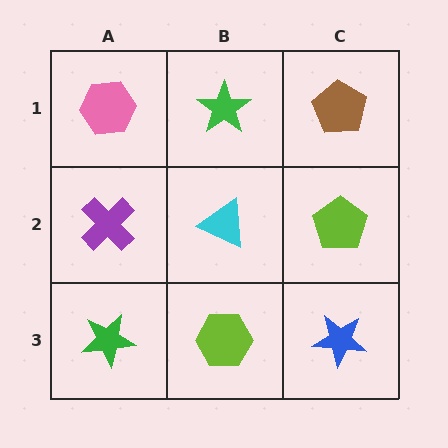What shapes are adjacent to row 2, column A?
A pink hexagon (row 1, column A), a green star (row 3, column A), a cyan triangle (row 2, column B).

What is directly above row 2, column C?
A brown pentagon.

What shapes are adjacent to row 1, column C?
A lime pentagon (row 2, column C), a green star (row 1, column B).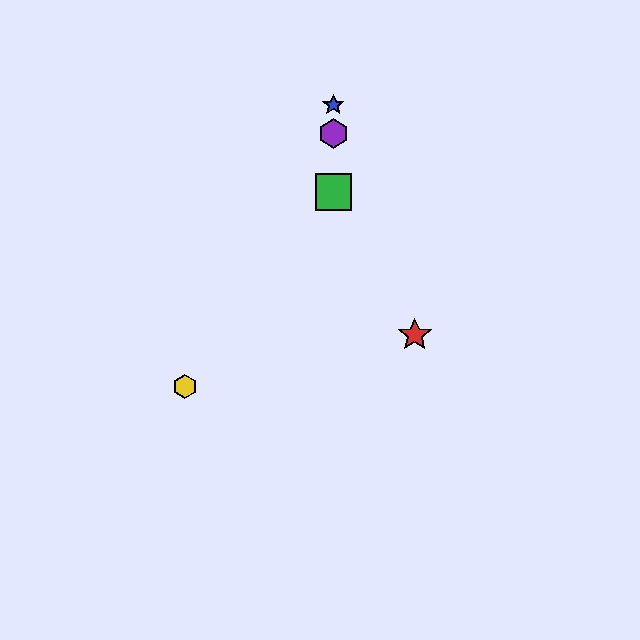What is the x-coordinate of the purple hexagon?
The purple hexagon is at x≈333.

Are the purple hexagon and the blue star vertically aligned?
Yes, both are at x≈333.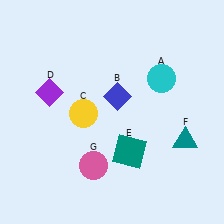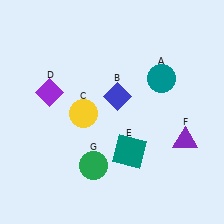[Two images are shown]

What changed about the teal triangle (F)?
In Image 1, F is teal. In Image 2, it changed to purple.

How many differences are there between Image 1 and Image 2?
There are 3 differences between the two images.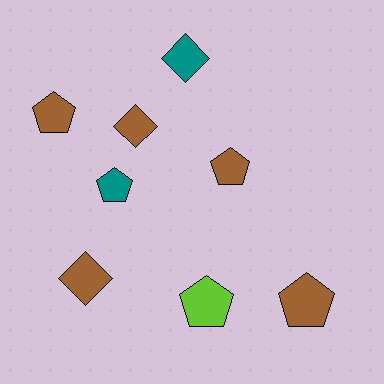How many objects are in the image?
There are 8 objects.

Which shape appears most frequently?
Pentagon, with 5 objects.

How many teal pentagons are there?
There is 1 teal pentagon.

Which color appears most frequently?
Brown, with 5 objects.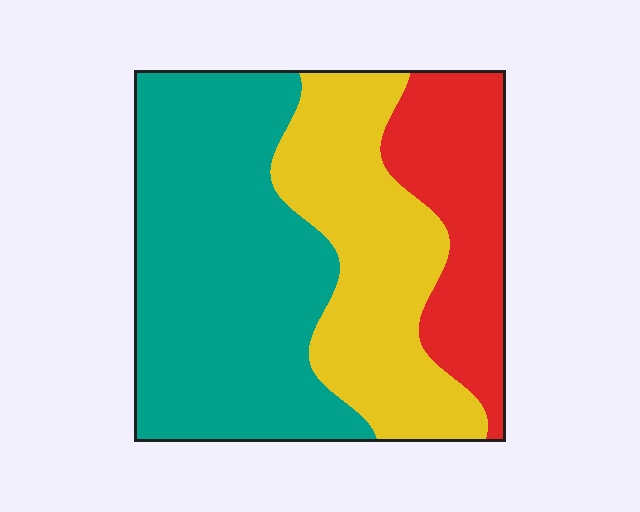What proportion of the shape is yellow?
Yellow takes up between a quarter and a half of the shape.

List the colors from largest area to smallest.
From largest to smallest: teal, yellow, red.